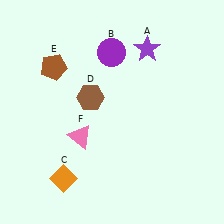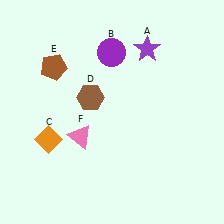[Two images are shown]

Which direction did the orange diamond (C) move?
The orange diamond (C) moved up.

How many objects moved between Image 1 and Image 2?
1 object moved between the two images.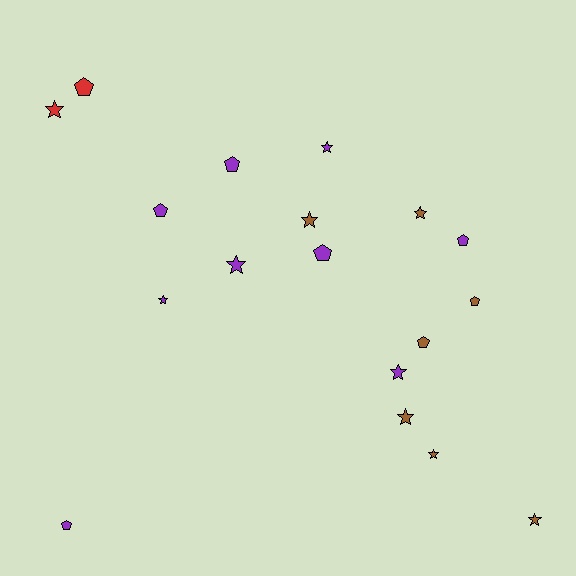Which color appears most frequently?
Purple, with 9 objects.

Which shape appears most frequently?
Star, with 10 objects.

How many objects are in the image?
There are 18 objects.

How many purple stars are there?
There are 4 purple stars.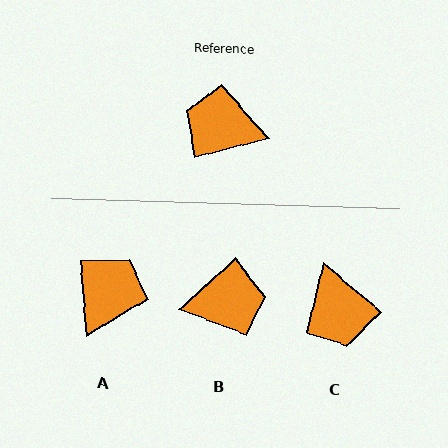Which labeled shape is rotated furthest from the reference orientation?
B, about 152 degrees away.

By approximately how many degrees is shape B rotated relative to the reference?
Approximately 152 degrees clockwise.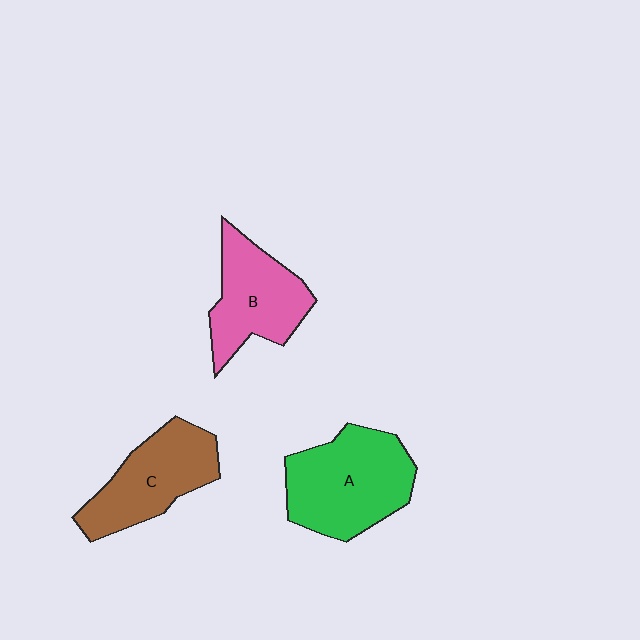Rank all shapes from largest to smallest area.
From largest to smallest: A (green), C (brown), B (pink).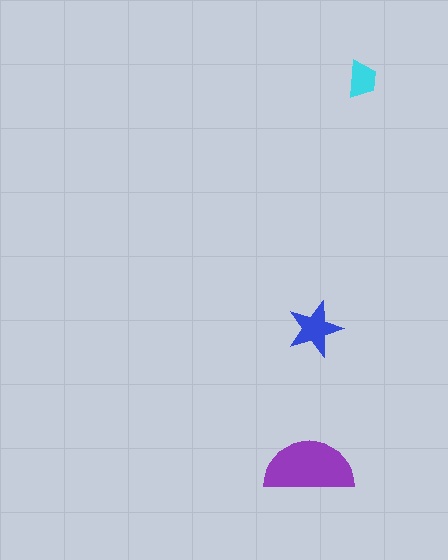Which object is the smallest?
The cyan trapezoid.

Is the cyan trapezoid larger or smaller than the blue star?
Smaller.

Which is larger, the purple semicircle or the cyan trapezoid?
The purple semicircle.